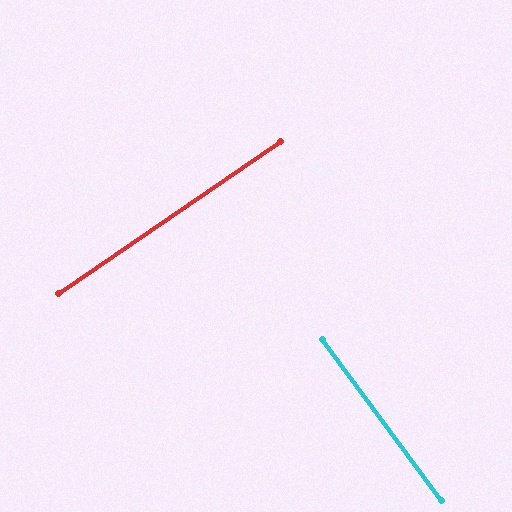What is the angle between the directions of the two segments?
Approximately 88 degrees.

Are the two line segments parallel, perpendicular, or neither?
Perpendicular — they meet at approximately 88°.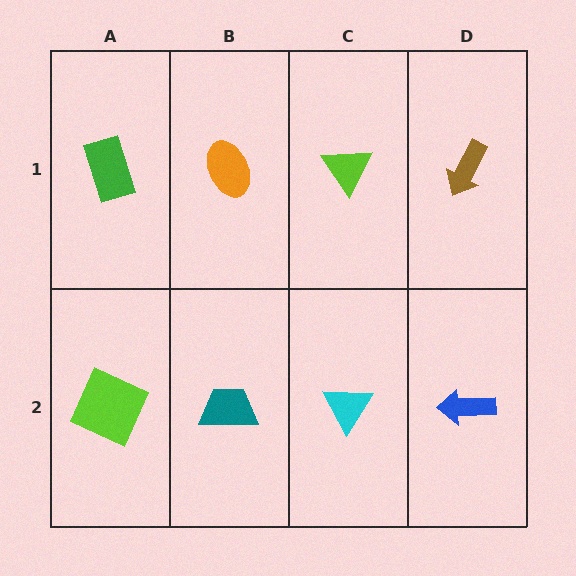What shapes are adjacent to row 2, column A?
A green rectangle (row 1, column A), a teal trapezoid (row 2, column B).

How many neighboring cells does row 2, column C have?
3.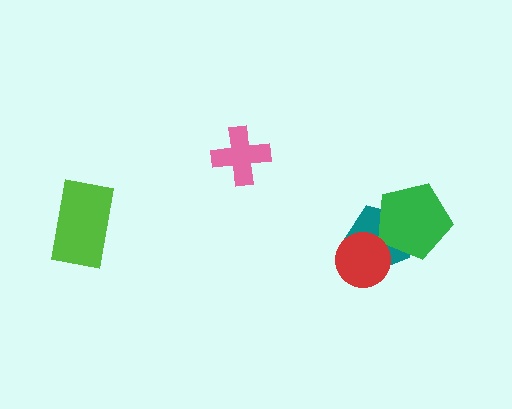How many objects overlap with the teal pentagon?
2 objects overlap with the teal pentagon.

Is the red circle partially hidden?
No, no other shape covers it.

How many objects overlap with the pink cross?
0 objects overlap with the pink cross.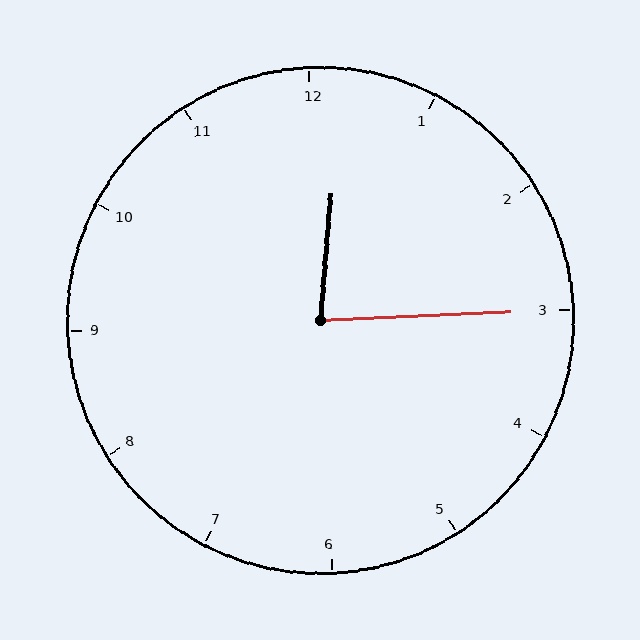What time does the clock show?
12:15.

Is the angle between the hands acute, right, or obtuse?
It is acute.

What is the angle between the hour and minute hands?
Approximately 82 degrees.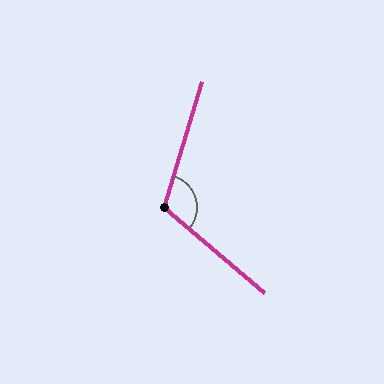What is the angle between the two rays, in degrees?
Approximately 114 degrees.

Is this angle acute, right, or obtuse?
It is obtuse.